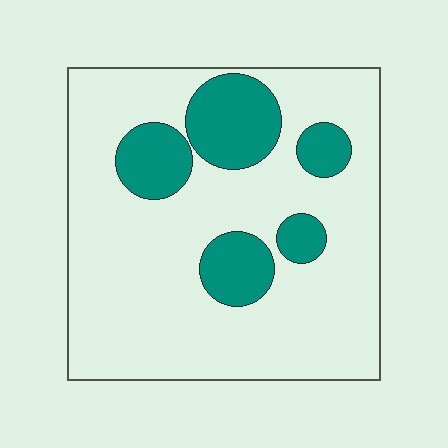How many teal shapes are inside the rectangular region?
5.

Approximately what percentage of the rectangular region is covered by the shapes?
Approximately 20%.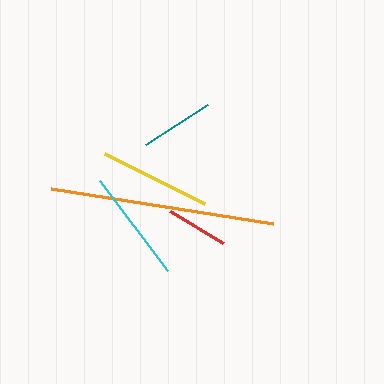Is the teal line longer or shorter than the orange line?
The orange line is longer than the teal line.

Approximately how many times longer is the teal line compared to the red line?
The teal line is approximately 1.2 times the length of the red line.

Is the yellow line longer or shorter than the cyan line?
The cyan line is longer than the yellow line.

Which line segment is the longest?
The orange line is the longest at approximately 225 pixels.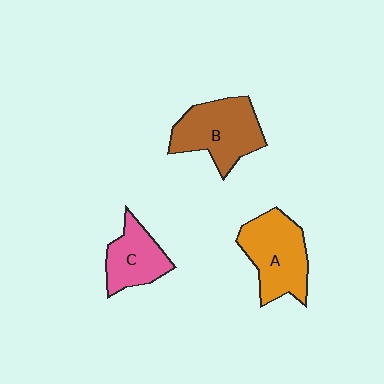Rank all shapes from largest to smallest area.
From largest to smallest: B (brown), A (orange), C (pink).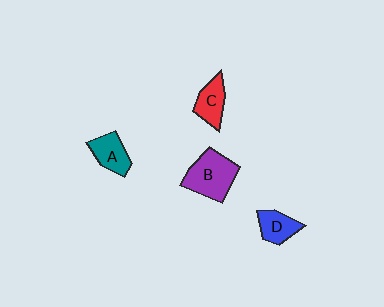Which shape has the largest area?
Shape B (purple).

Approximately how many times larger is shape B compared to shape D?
Approximately 1.8 times.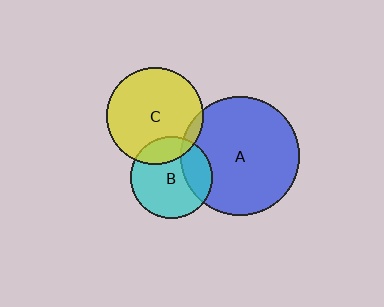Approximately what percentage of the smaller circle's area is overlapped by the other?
Approximately 20%.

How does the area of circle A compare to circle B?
Approximately 2.2 times.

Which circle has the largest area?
Circle A (blue).